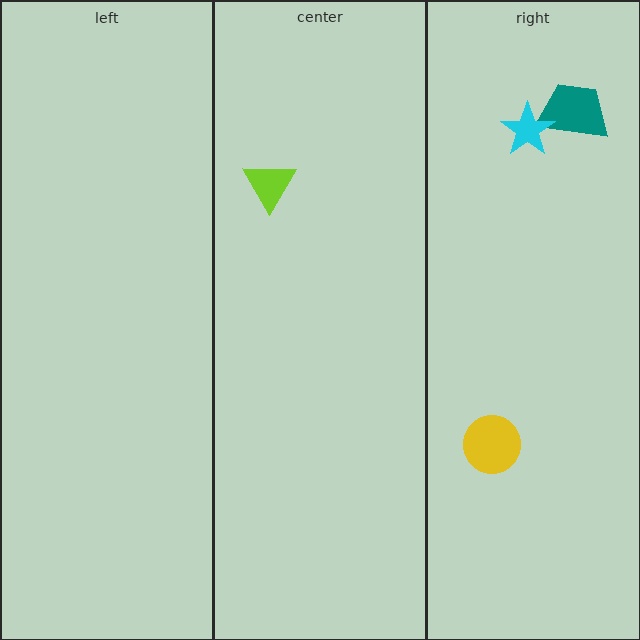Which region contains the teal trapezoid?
The right region.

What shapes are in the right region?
The yellow circle, the teal trapezoid, the cyan star.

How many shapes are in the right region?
3.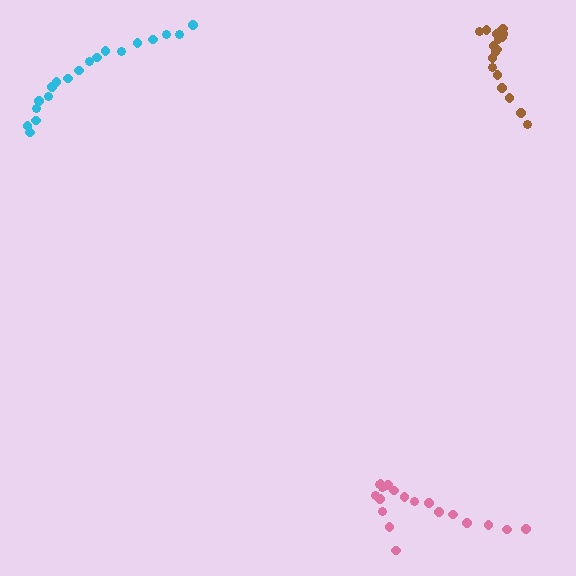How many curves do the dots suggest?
There are 3 distinct paths.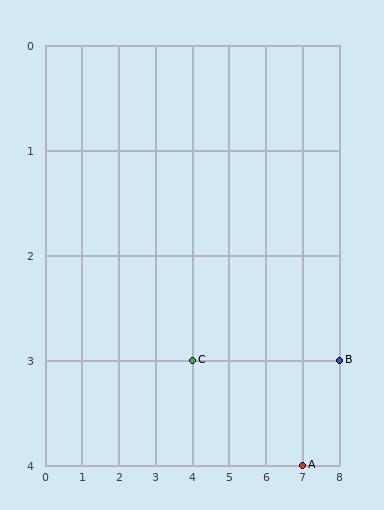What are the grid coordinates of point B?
Point B is at grid coordinates (8, 3).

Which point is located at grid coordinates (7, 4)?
Point A is at (7, 4).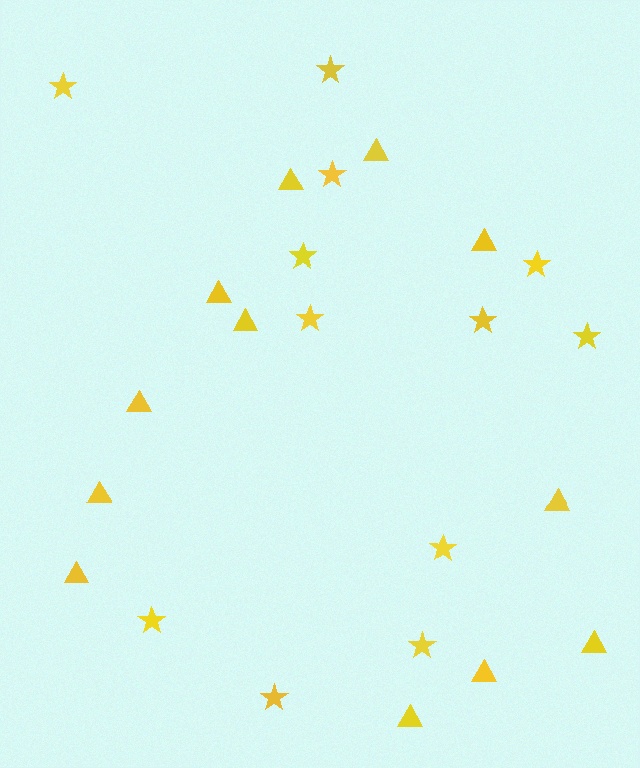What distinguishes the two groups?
There are 2 groups: one group of stars (12) and one group of triangles (12).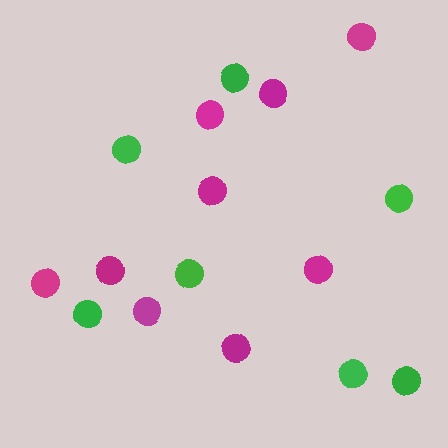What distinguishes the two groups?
There are 2 groups: one group of magenta circles (9) and one group of green circles (7).